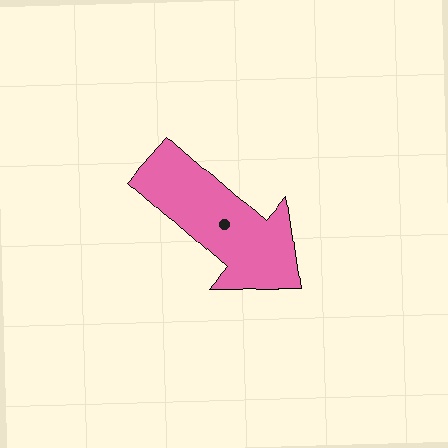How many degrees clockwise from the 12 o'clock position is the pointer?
Approximately 131 degrees.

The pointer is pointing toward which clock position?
Roughly 4 o'clock.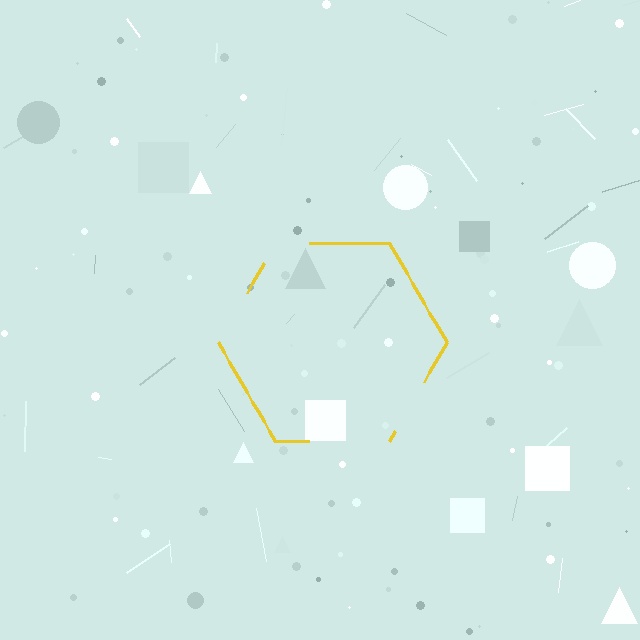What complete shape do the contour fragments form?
The contour fragments form a hexagon.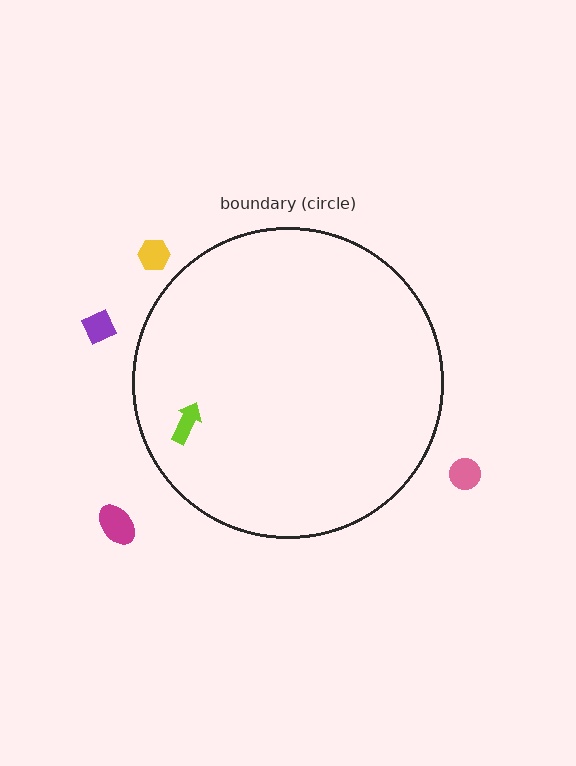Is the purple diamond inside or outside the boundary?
Outside.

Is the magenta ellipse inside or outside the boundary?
Outside.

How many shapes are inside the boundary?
1 inside, 4 outside.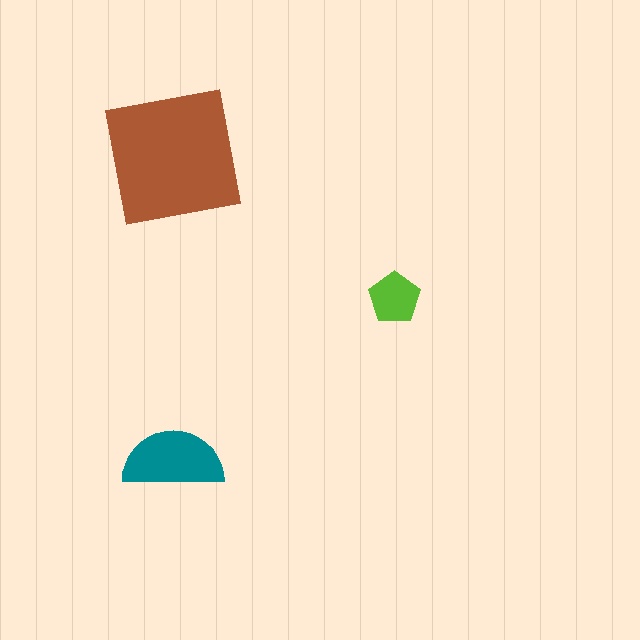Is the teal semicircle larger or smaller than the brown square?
Smaller.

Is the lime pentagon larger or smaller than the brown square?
Smaller.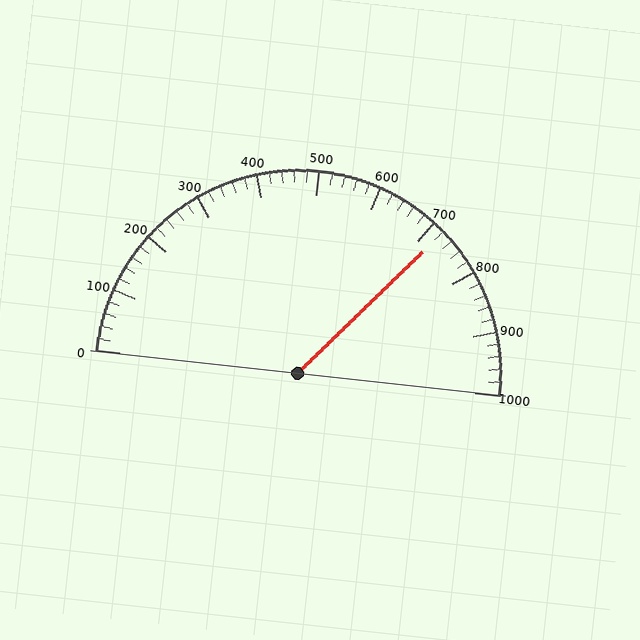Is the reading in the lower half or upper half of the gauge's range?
The reading is in the upper half of the range (0 to 1000).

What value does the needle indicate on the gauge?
The needle indicates approximately 720.